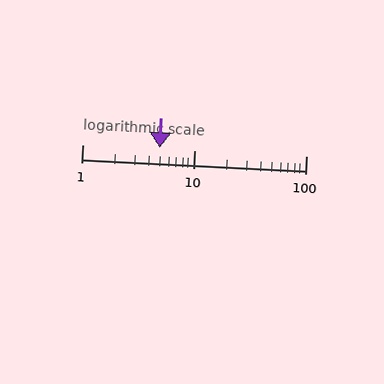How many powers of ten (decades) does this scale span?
The scale spans 2 decades, from 1 to 100.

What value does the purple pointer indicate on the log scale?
The pointer indicates approximately 4.9.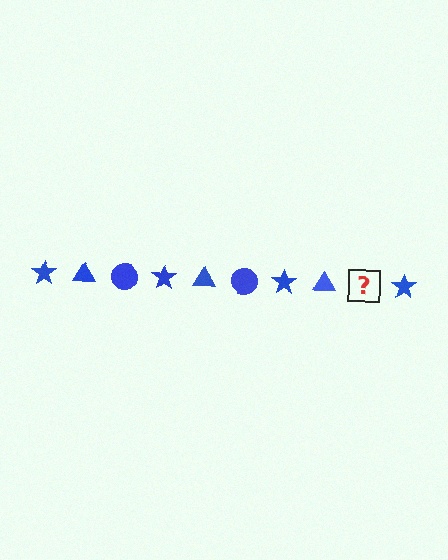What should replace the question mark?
The question mark should be replaced with a blue circle.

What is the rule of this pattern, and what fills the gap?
The rule is that the pattern cycles through star, triangle, circle shapes in blue. The gap should be filled with a blue circle.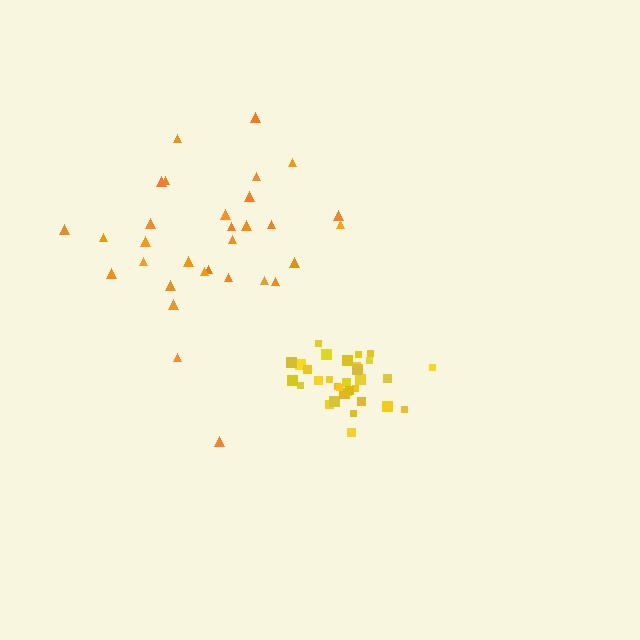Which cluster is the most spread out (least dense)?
Orange.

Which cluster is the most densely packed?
Yellow.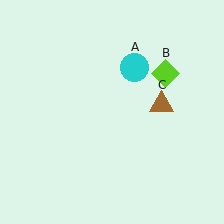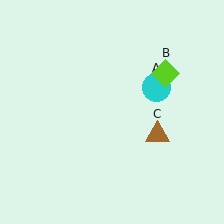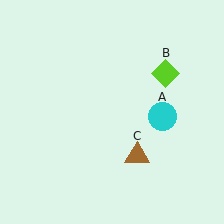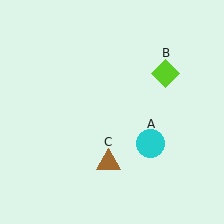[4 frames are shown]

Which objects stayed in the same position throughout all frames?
Lime diamond (object B) remained stationary.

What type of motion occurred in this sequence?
The cyan circle (object A), brown triangle (object C) rotated clockwise around the center of the scene.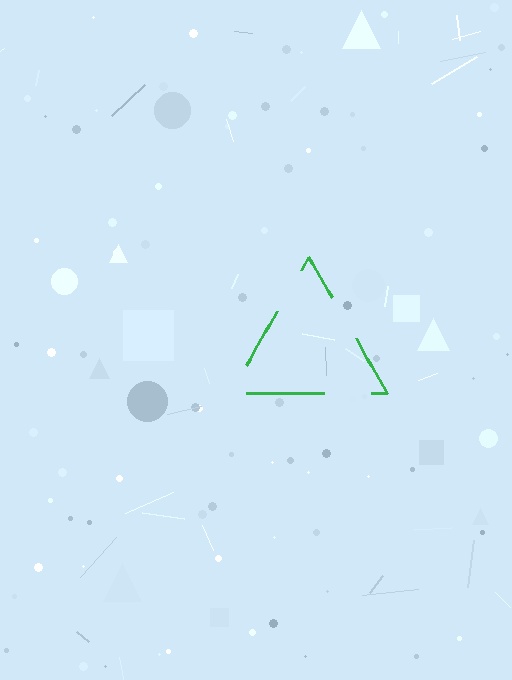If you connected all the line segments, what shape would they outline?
They would outline a triangle.